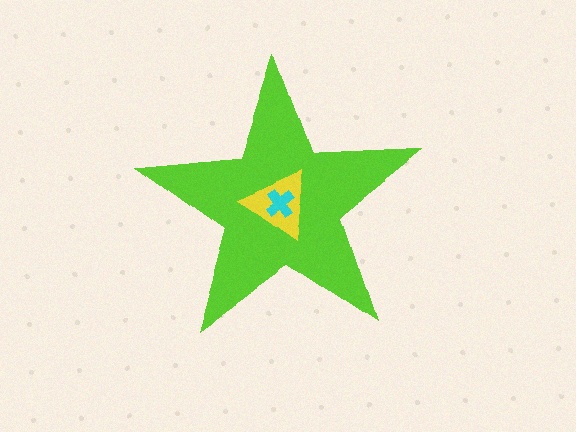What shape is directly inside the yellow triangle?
The cyan cross.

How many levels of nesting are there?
3.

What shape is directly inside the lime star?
The yellow triangle.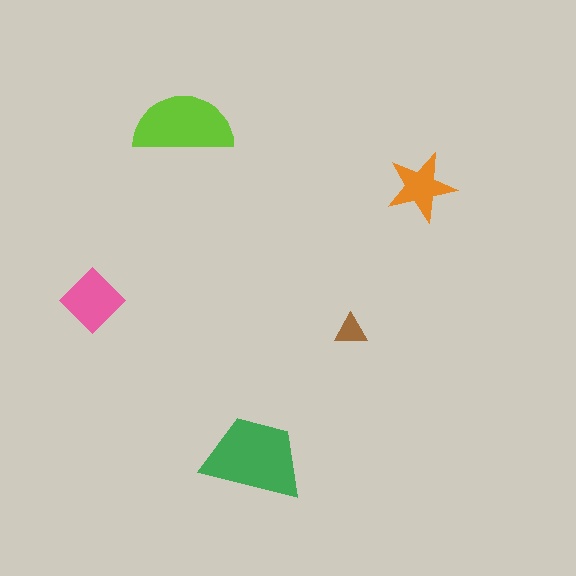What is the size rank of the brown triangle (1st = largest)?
5th.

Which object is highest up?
The lime semicircle is topmost.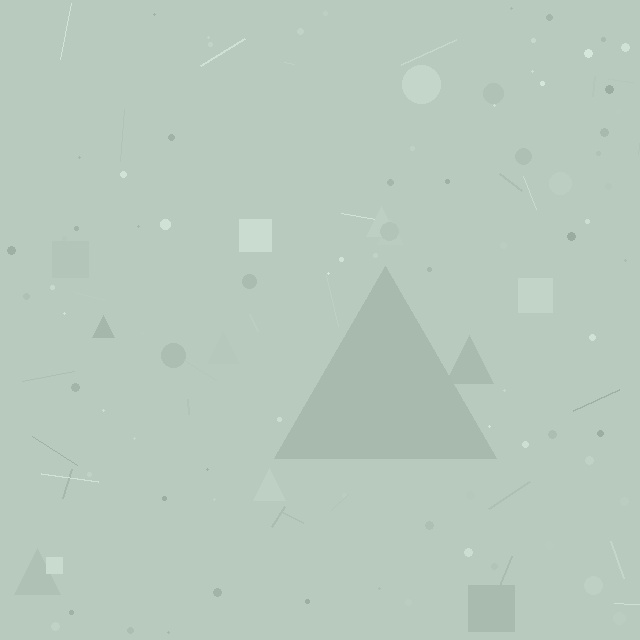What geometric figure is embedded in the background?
A triangle is embedded in the background.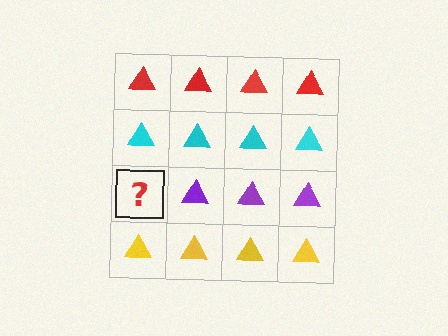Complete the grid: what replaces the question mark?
The question mark should be replaced with a purple triangle.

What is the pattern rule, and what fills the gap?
The rule is that each row has a consistent color. The gap should be filled with a purple triangle.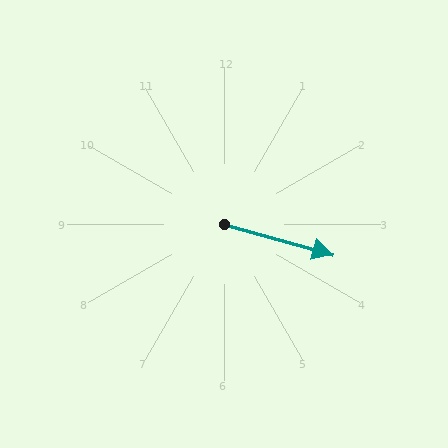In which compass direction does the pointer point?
East.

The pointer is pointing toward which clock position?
Roughly 4 o'clock.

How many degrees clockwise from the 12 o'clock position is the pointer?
Approximately 106 degrees.